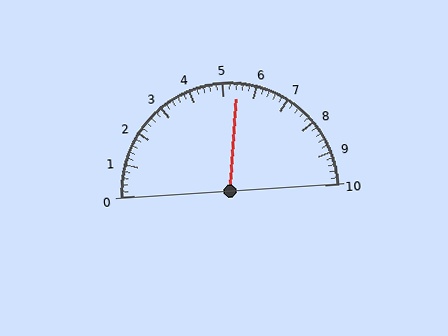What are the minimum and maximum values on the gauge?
The gauge ranges from 0 to 10.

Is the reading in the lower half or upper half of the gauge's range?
The reading is in the upper half of the range (0 to 10).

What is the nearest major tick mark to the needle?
The nearest major tick mark is 5.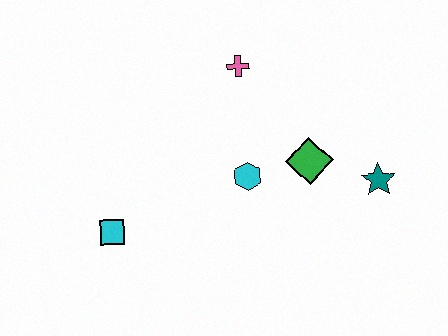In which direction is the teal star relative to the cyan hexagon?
The teal star is to the right of the cyan hexagon.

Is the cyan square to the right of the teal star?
No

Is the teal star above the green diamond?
No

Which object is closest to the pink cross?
The cyan hexagon is closest to the pink cross.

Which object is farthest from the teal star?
The cyan square is farthest from the teal star.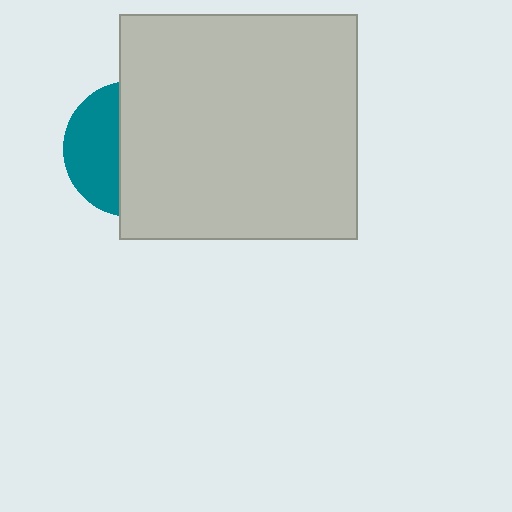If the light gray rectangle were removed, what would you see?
You would see the complete teal circle.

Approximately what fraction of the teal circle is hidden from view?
Roughly 61% of the teal circle is hidden behind the light gray rectangle.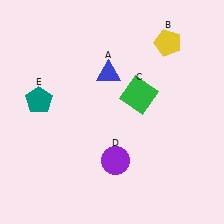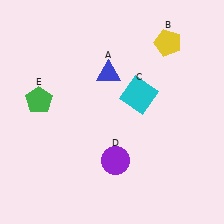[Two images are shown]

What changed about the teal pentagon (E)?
In Image 1, E is teal. In Image 2, it changed to green.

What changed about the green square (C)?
In Image 1, C is green. In Image 2, it changed to cyan.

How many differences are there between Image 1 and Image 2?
There are 2 differences between the two images.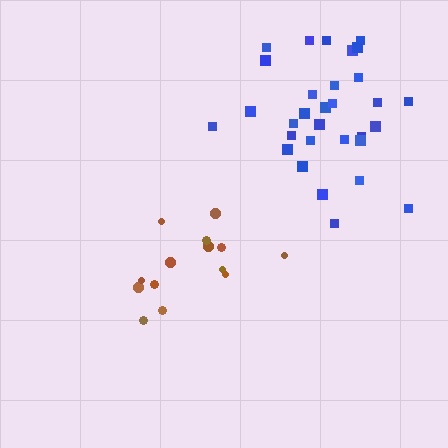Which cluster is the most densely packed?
Blue.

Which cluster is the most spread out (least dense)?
Brown.